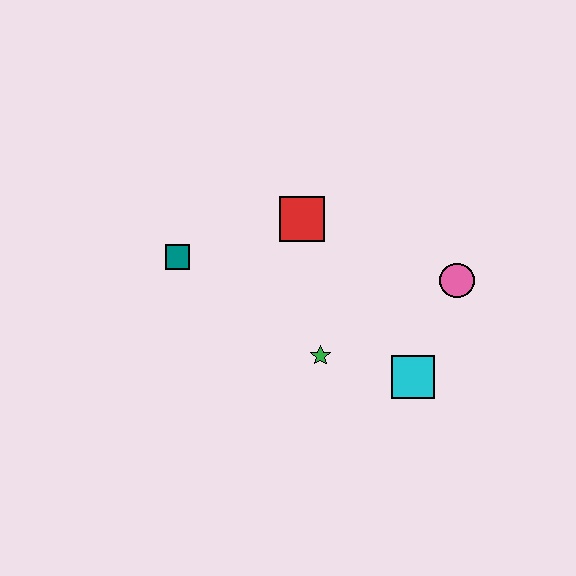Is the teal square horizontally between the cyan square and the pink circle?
No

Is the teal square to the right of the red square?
No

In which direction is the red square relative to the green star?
The red square is above the green star.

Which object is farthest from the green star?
The teal square is farthest from the green star.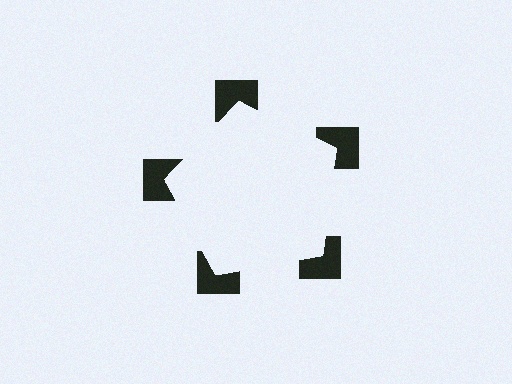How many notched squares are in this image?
There are 5 — one at each vertex of the illusory pentagon.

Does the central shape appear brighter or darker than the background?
It typically appears slightly brighter than the background, even though no actual brightness change is drawn.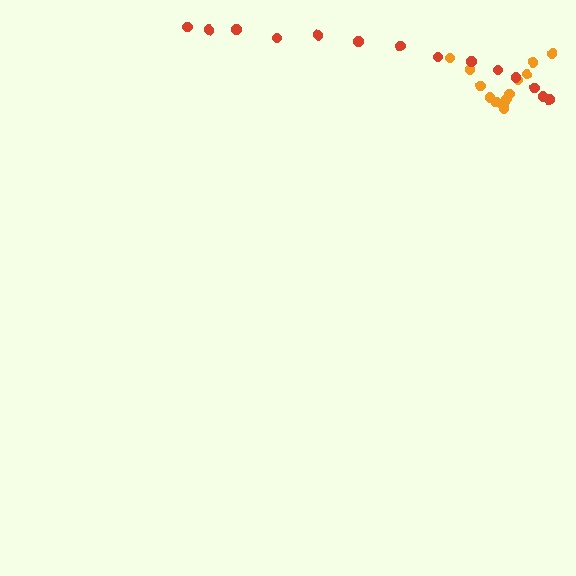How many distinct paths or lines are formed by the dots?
There are 2 distinct paths.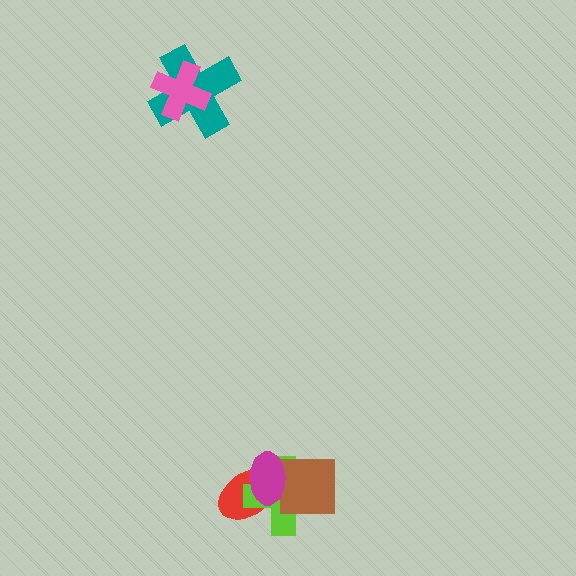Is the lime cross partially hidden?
Yes, it is partially covered by another shape.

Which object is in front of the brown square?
The magenta ellipse is in front of the brown square.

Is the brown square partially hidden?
Yes, it is partially covered by another shape.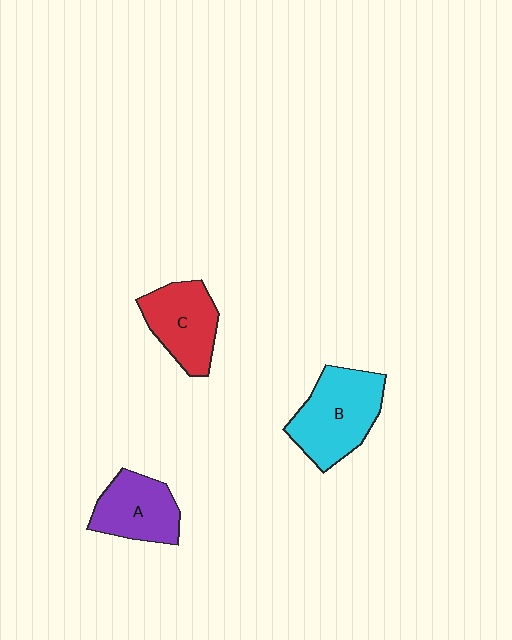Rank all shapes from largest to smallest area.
From largest to smallest: B (cyan), C (red), A (purple).